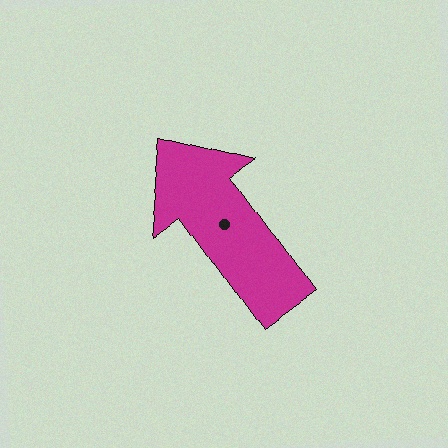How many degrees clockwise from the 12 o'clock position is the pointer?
Approximately 325 degrees.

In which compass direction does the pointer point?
Northwest.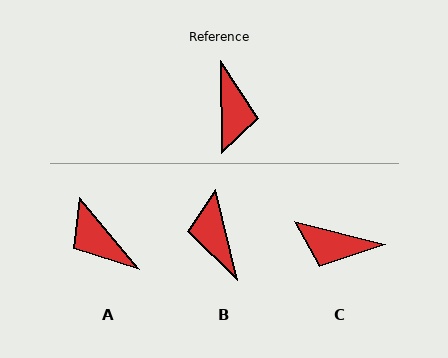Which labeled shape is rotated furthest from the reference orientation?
B, about 167 degrees away.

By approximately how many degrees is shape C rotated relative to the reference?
Approximately 105 degrees clockwise.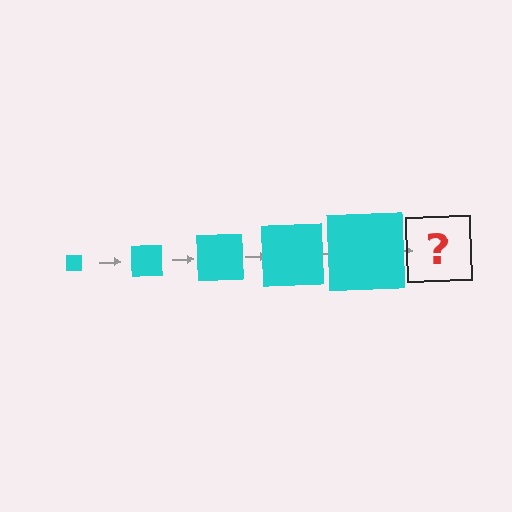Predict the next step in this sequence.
The next step is a cyan square, larger than the previous one.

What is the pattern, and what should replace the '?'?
The pattern is that the square gets progressively larger each step. The '?' should be a cyan square, larger than the previous one.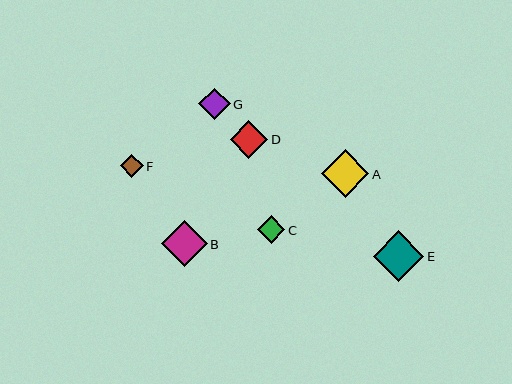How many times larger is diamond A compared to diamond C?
Diamond A is approximately 1.7 times the size of diamond C.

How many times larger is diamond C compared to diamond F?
Diamond C is approximately 1.2 times the size of diamond F.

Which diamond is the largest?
Diamond E is the largest with a size of approximately 51 pixels.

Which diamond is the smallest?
Diamond F is the smallest with a size of approximately 23 pixels.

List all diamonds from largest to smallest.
From largest to smallest: E, A, B, D, G, C, F.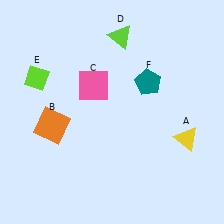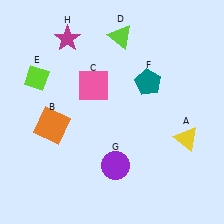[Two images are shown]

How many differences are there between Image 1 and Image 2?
There are 2 differences between the two images.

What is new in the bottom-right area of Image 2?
A purple circle (G) was added in the bottom-right area of Image 2.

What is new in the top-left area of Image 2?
A magenta star (H) was added in the top-left area of Image 2.